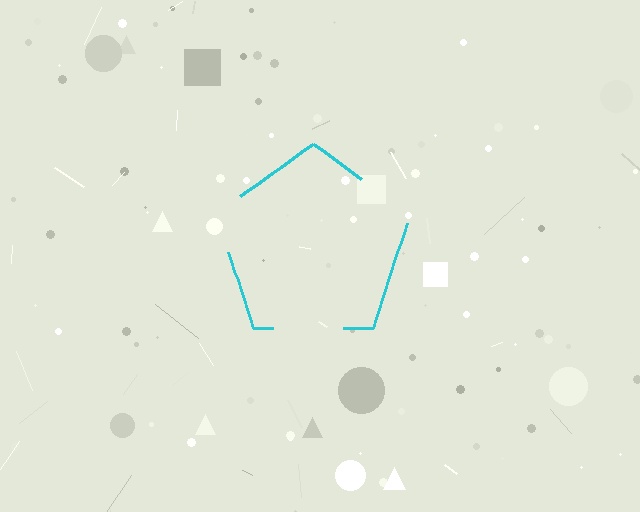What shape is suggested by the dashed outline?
The dashed outline suggests a pentagon.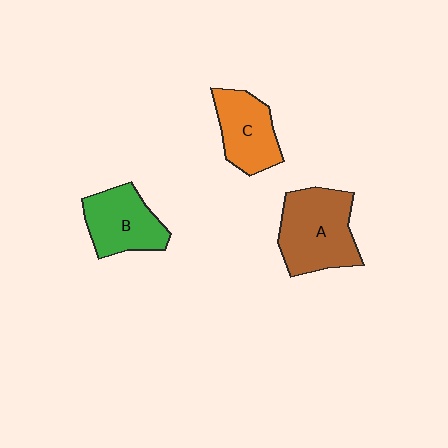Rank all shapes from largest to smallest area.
From largest to smallest: A (brown), B (green), C (orange).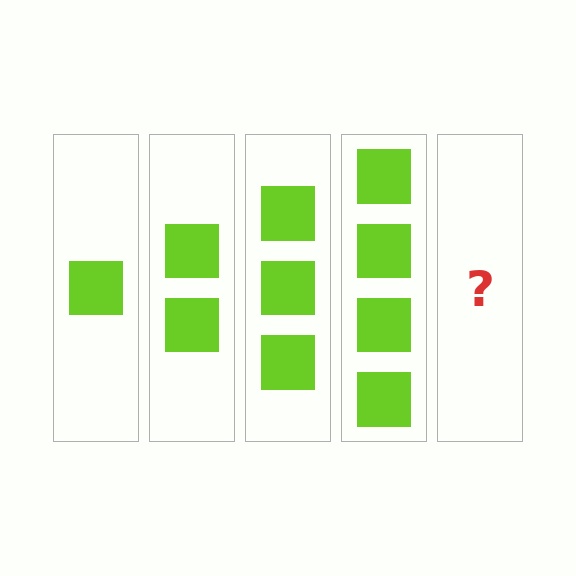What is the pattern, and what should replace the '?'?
The pattern is that each step adds one more square. The '?' should be 5 squares.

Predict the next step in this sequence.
The next step is 5 squares.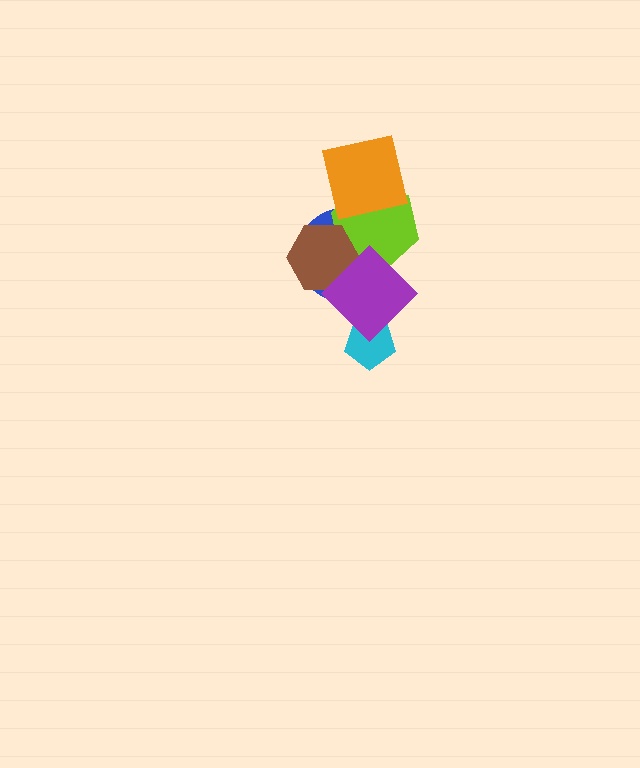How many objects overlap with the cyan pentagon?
1 object overlaps with the cyan pentagon.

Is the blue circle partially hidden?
Yes, it is partially covered by another shape.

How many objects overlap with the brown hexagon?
3 objects overlap with the brown hexagon.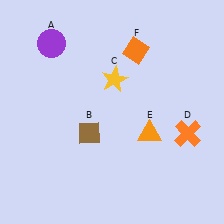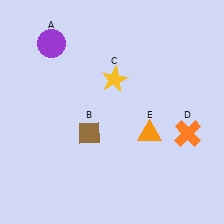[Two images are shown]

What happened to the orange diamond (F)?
The orange diamond (F) was removed in Image 2. It was in the top-right area of Image 1.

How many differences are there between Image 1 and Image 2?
There is 1 difference between the two images.